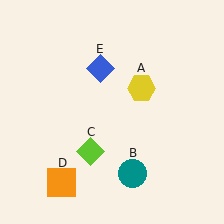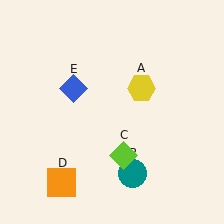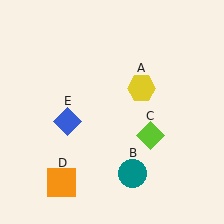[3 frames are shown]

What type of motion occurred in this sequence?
The lime diamond (object C), blue diamond (object E) rotated counterclockwise around the center of the scene.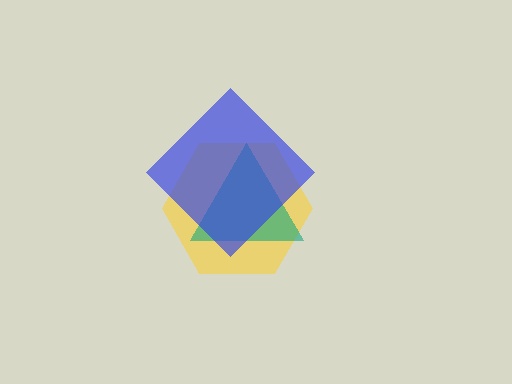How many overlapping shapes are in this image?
There are 3 overlapping shapes in the image.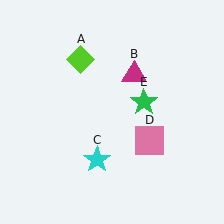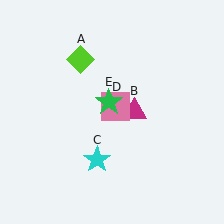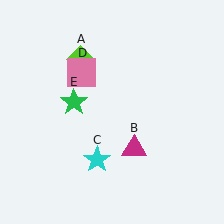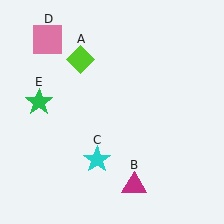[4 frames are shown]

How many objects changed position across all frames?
3 objects changed position: magenta triangle (object B), pink square (object D), green star (object E).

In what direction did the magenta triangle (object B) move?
The magenta triangle (object B) moved down.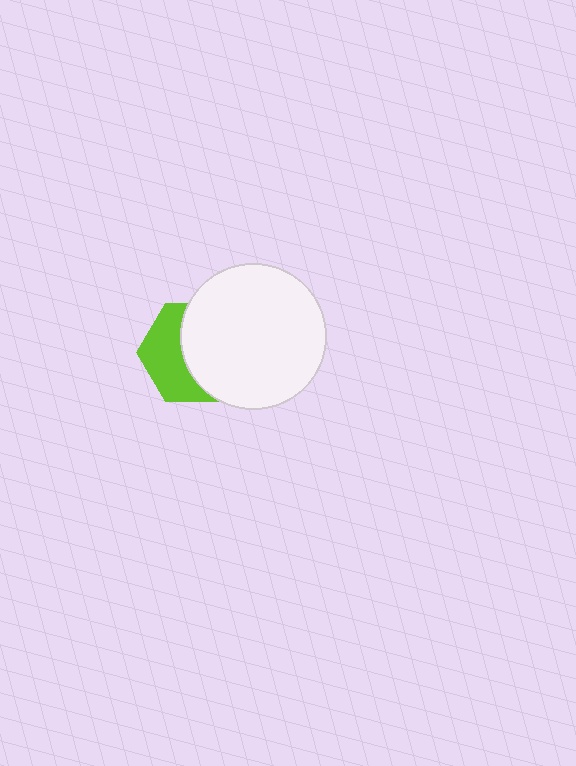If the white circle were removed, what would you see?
You would see the complete lime hexagon.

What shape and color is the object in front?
The object in front is a white circle.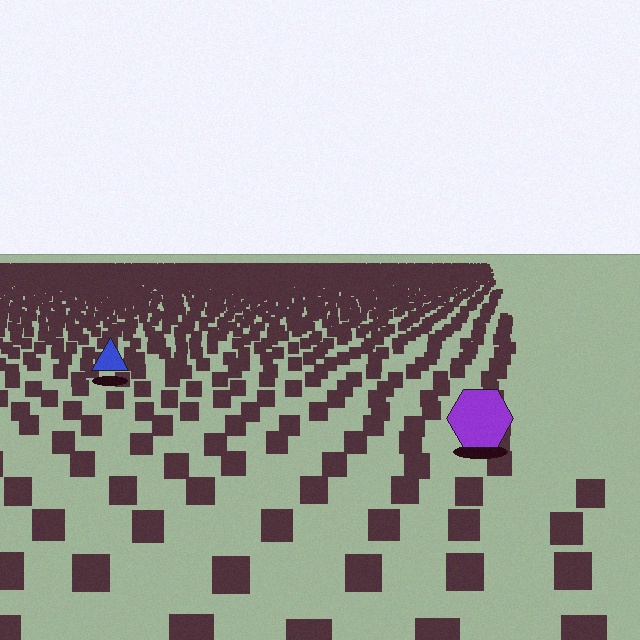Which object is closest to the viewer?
The purple hexagon is closest. The texture marks near it are larger and more spread out.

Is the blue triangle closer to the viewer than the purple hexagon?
No. The purple hexagon is closer — you can tell from the texture gradient: the ground texture is coarser near it.